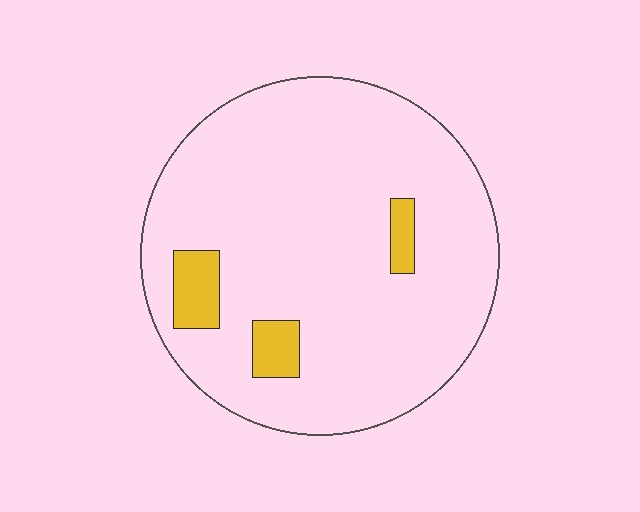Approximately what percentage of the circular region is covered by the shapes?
Approximately 10%.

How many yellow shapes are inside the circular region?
3.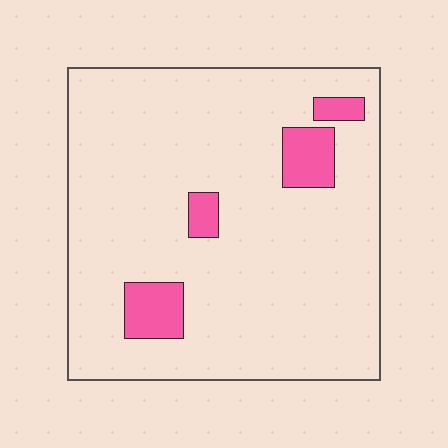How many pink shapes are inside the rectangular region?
4.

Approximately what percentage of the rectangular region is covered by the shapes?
Approximately 10%.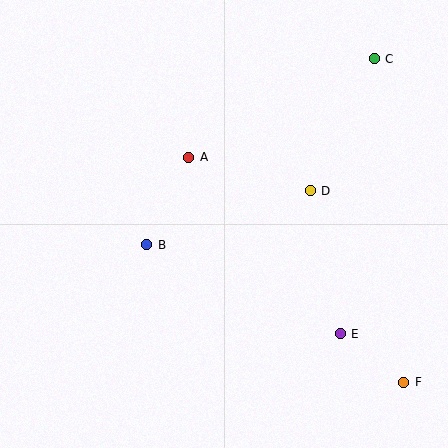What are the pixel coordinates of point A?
Point A is at (189, 157).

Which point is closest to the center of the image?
Point A at (189, 157) is closest to the center.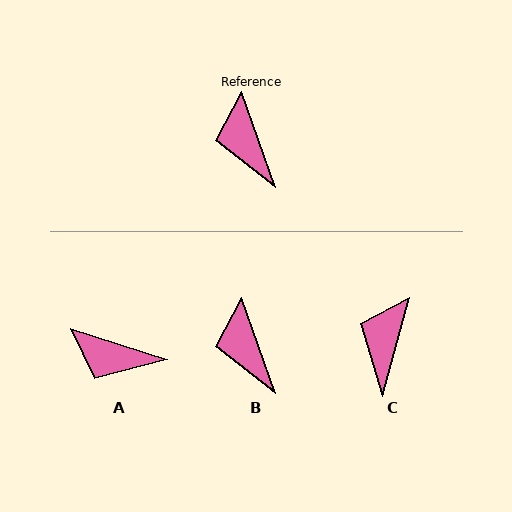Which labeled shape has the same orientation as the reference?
B.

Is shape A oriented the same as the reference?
No, it is off by about 53 degrees.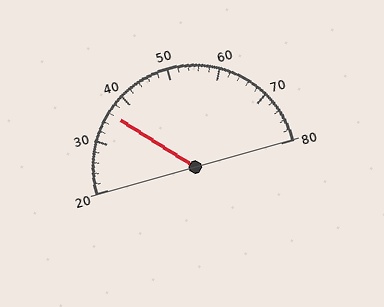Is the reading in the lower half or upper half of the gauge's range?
The reading is in the lower half of the range (20 to 80).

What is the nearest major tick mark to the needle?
The nearest major tick mark is 40.